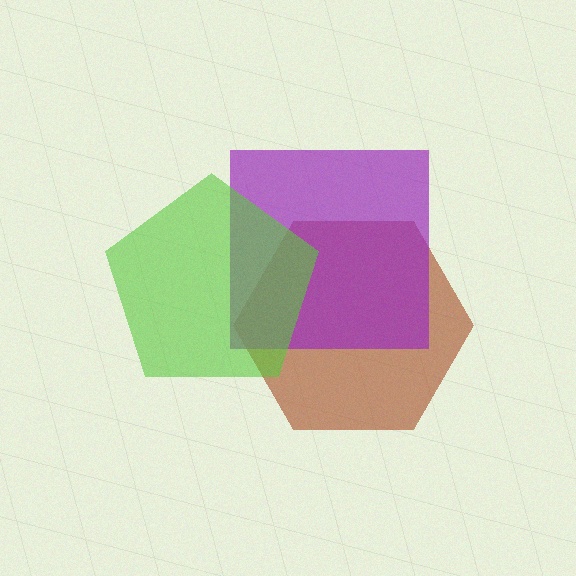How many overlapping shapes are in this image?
There are 3 overlapping shapes in the image.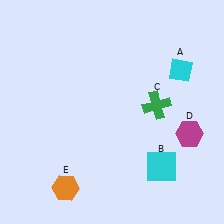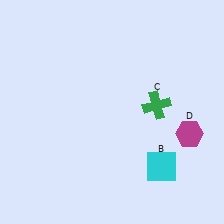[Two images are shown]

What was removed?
The orange hexagon (E), the cyan diamond (A) were removed in Image 2.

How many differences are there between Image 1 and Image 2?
There are 2 differences between the two images.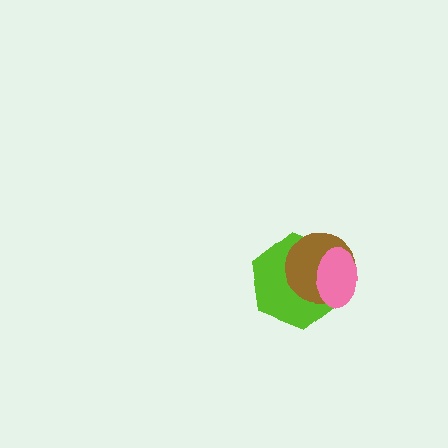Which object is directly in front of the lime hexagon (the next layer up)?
The brown circle is directly in front of the lime hexagon.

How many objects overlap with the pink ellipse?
2 objects overlap with the pink ellipse.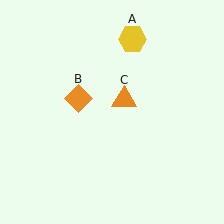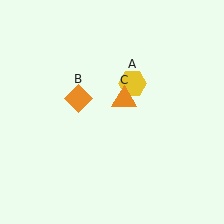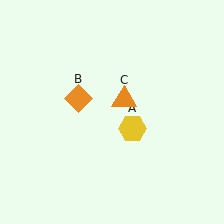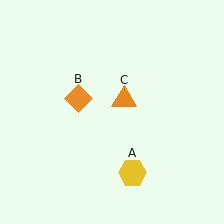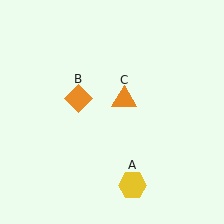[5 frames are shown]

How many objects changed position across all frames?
1 object changed position: yellow hexagon (object A).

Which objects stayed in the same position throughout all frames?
Orange diamond (object B) and orange triangle (object C) remained stationary.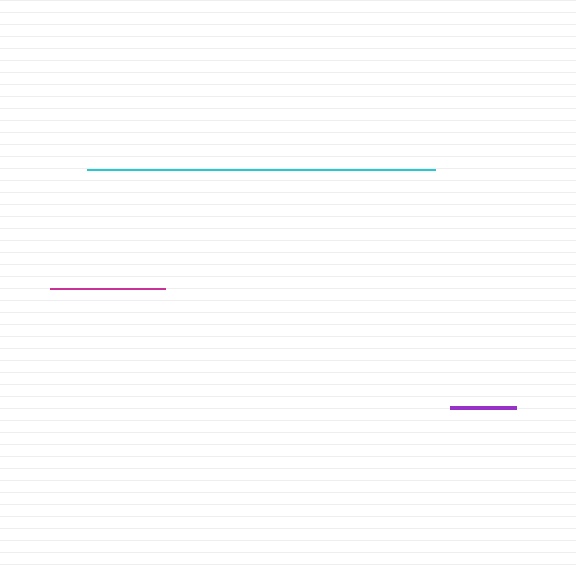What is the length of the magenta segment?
The magenta segment is approximately 114 pixels long.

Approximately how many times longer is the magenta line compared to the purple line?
The magenta line is approximately 1.7 times the length of the purple line.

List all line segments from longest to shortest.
From longest to shortest: cyan, magenta, purple.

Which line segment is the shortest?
The purple line is the shortest at approximately 66 pixels.